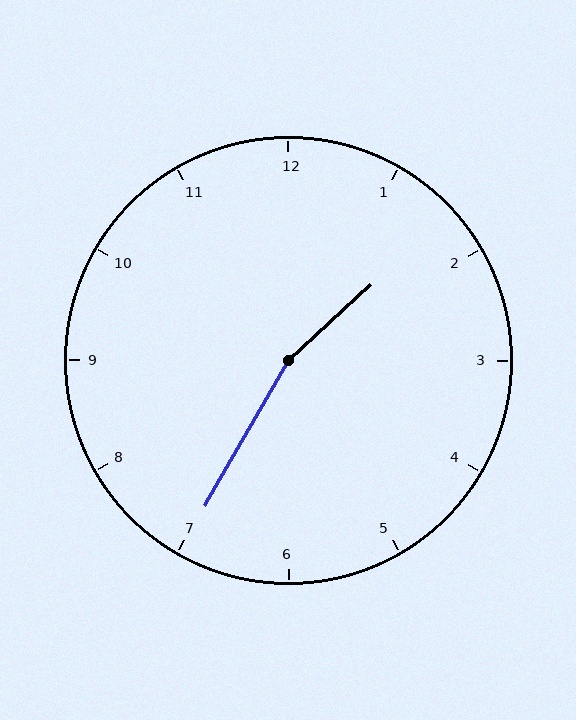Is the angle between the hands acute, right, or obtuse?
It is obtuse.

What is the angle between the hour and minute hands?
Approximately 162 degrees.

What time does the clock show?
1:35.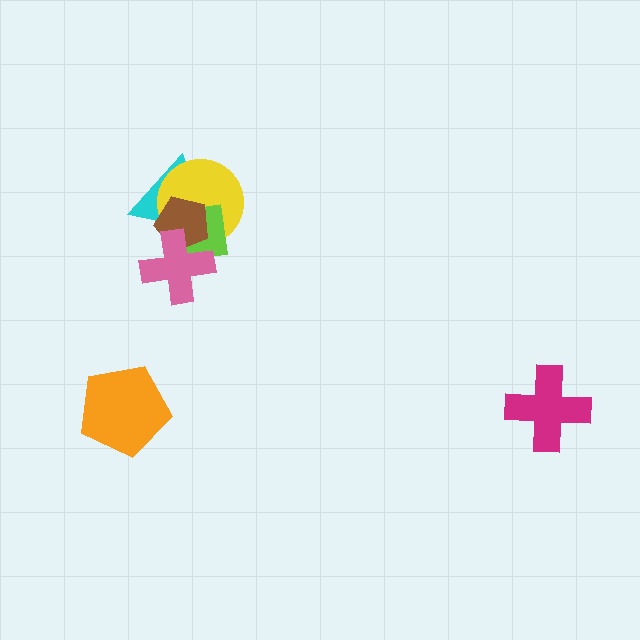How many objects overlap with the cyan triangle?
4 objects overlap with the cyan triangle.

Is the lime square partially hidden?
Yes, it is partially covered by another shape.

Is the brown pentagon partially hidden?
Yes, it is partially covered by another shape.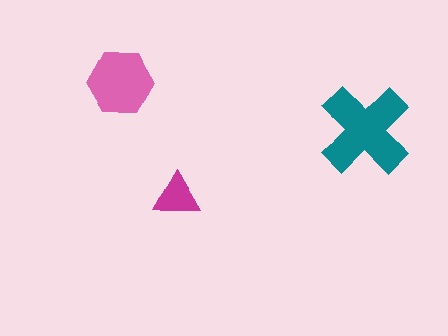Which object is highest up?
The pink hexagon is topmost.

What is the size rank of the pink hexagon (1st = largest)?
2nd.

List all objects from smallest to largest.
The magenta triangle, the pink hexagon, the teal cross.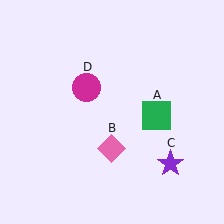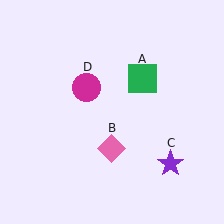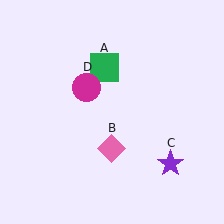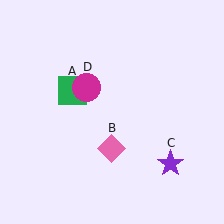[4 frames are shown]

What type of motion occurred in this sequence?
The green square (object A) rotated counterclockwise around the center of the scene.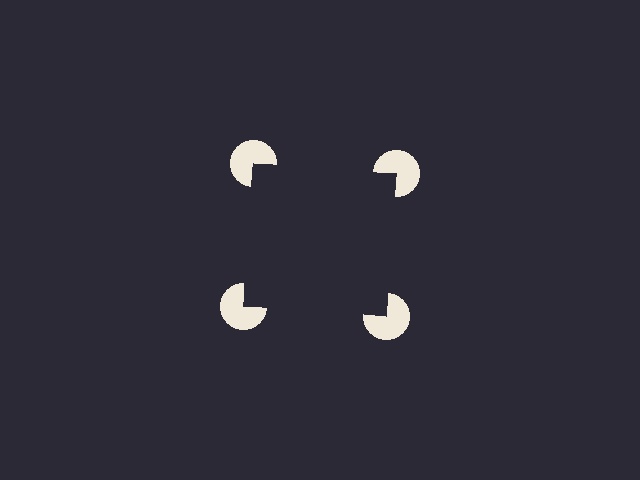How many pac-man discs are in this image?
There are 4 — one at each vertex of the illusory square.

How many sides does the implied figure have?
4 sides.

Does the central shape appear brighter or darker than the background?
It typically appears slightly darker than the background, even though no actual brightness change is drawn.